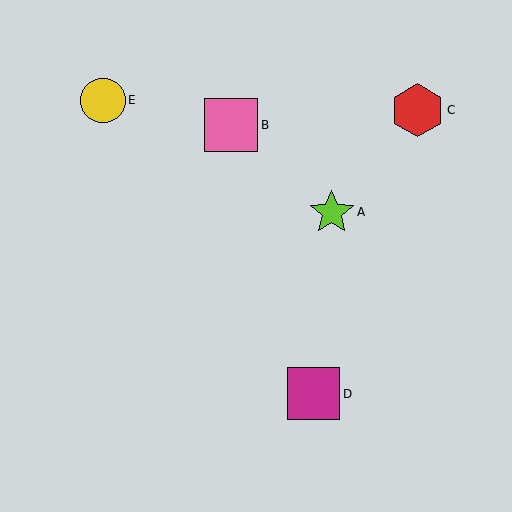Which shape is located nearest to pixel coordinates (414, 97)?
The red hexagon (labeled C) at (417, 110) is nearest to that location.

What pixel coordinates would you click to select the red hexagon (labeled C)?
Click at (417, 110) to select the red hexagon C.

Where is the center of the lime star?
The center of the lime star is at (332, 212).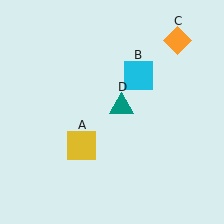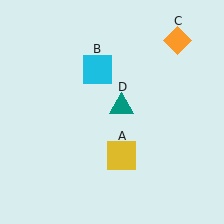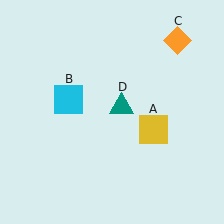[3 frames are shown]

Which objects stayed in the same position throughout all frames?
Orange diamond (object C) and teal triangle (object D) remained stationary.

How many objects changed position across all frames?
2 objects changed position: yellow square (object A), cyan square (object B).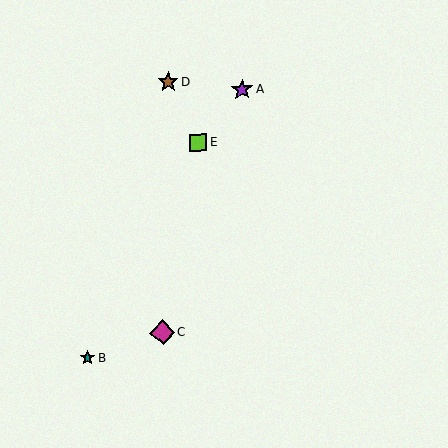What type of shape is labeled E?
Shape E is a lime square.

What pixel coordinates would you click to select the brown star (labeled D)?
Click at (168, 82) to select the brown star D.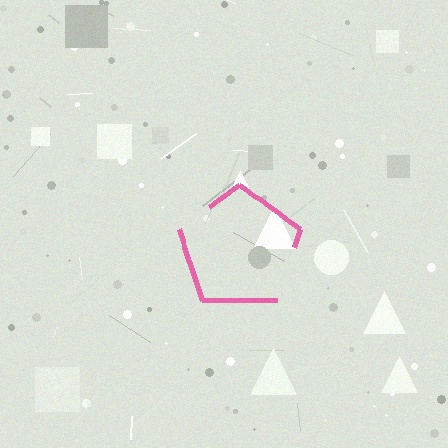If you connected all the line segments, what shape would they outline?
They would outline a pentagon.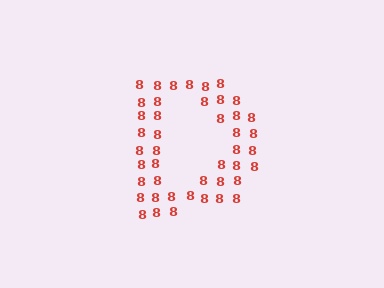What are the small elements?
The small elements are digit 8's.